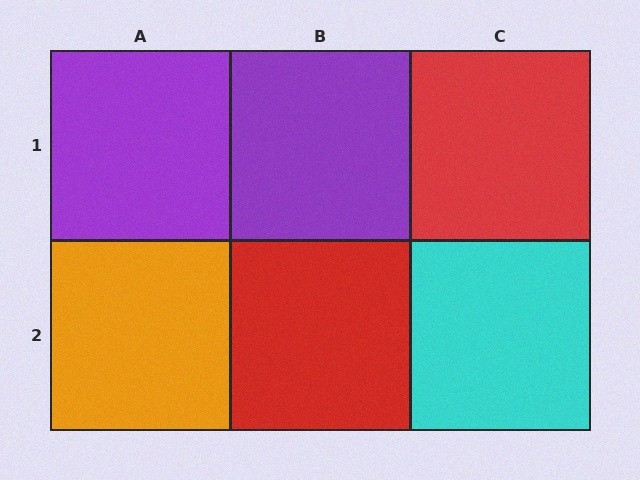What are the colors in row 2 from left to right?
Orange, red, cyan.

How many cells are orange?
1 cell is orange.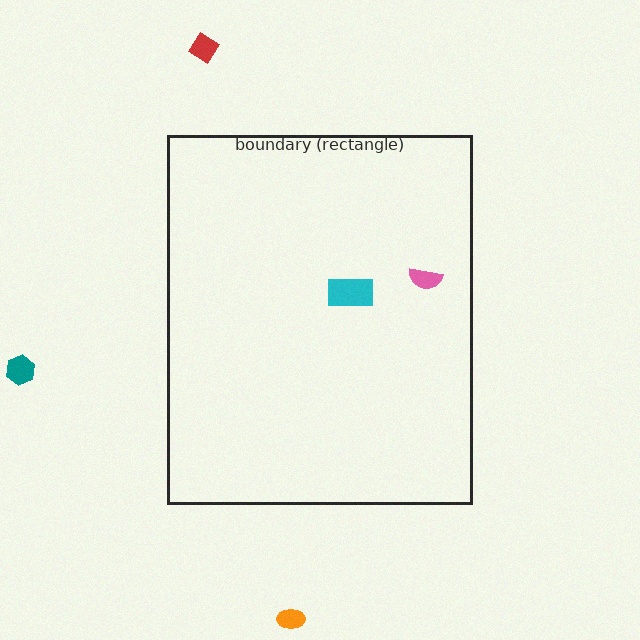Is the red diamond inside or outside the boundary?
Outside.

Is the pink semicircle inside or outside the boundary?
Inside.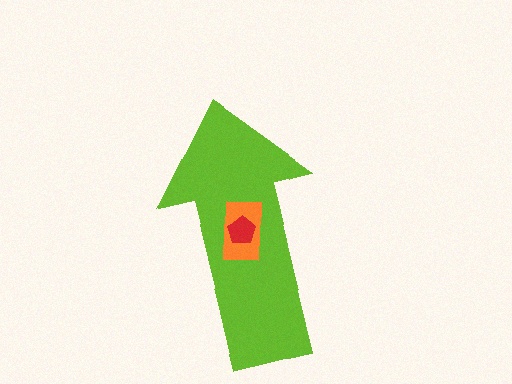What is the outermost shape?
The lime arrow.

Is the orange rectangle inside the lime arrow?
Yes.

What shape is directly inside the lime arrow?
The orange rectangle.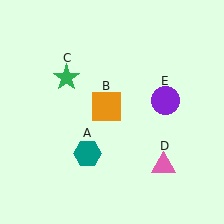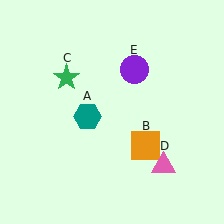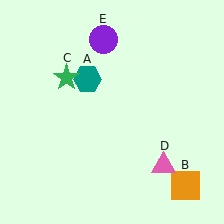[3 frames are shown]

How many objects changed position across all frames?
3 objects changed position: teal hexagon (object A), orange square (object B), purple circle (object E).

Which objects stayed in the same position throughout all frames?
Green star (object C) and pink triangle (object D) remained stationary.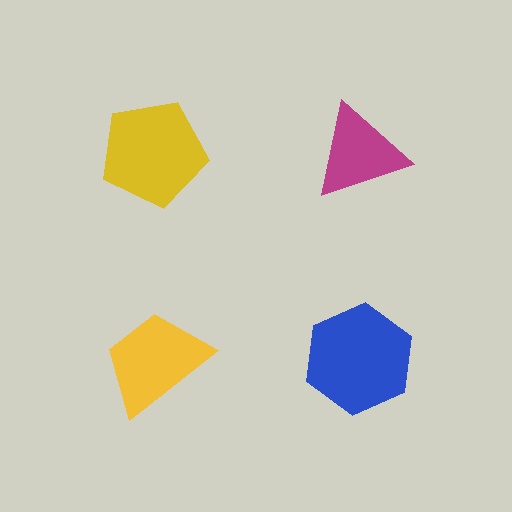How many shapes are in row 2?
2 shapes.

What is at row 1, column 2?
A magenta triangle.